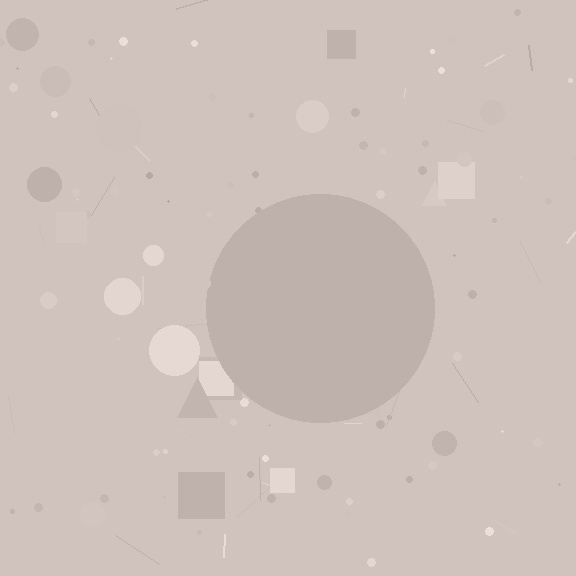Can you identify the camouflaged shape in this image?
The camouflaged shape is a circle.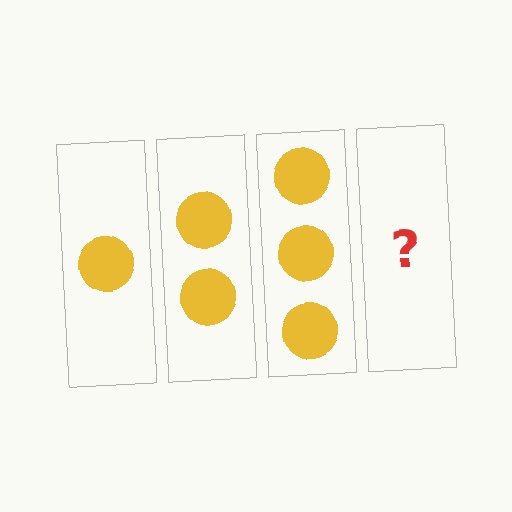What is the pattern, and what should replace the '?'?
The pattern is that each step adds one more circle. The '?' should be 4 circles.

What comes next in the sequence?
The next element should be 4 circles.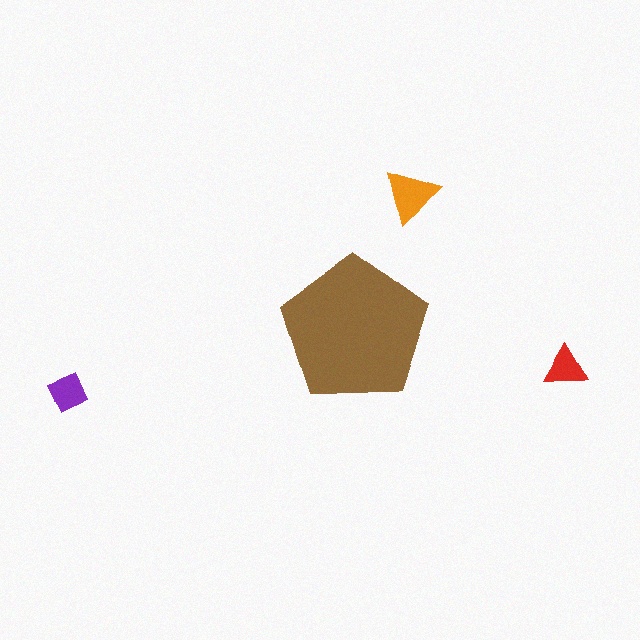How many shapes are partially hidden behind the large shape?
0 shapes are partially hidden.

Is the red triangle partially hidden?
No, the red triangle is fully visible.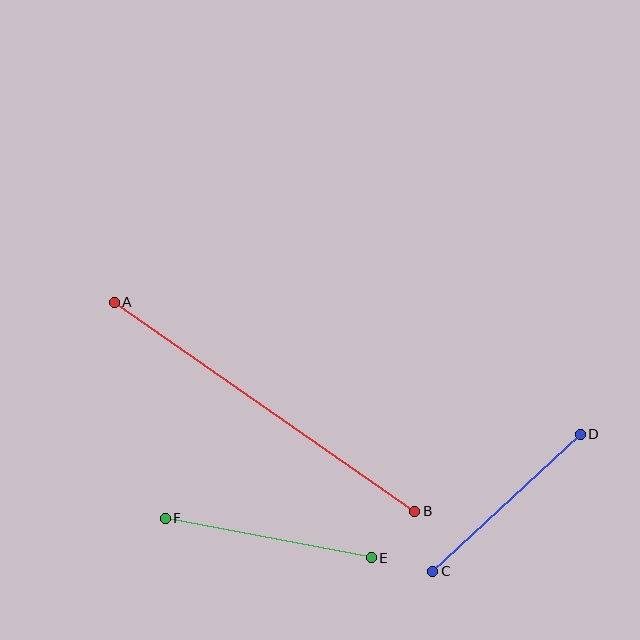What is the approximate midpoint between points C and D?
The midpoint is at approximately (507, 503) pixels.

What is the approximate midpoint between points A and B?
The midpoint is at approximately (265, 407) pixels.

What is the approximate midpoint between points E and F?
The midpoint is at approximately (268, 538) pixels.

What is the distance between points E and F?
The distance is approximately 209 pixels.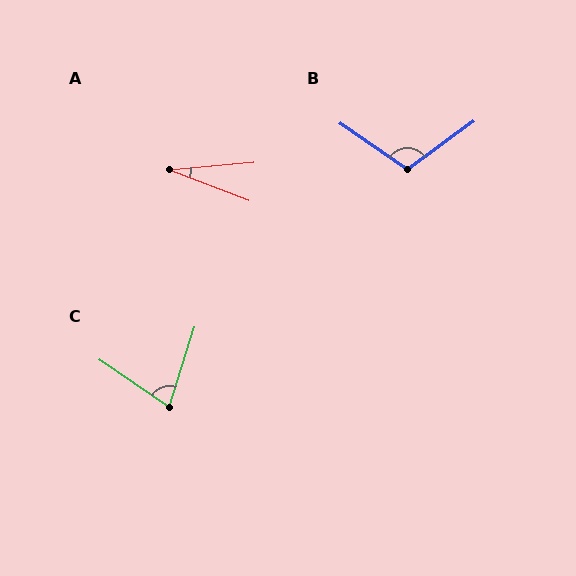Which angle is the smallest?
A, at approximately 26 degrees.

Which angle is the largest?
B, at approximately 109 degrees.